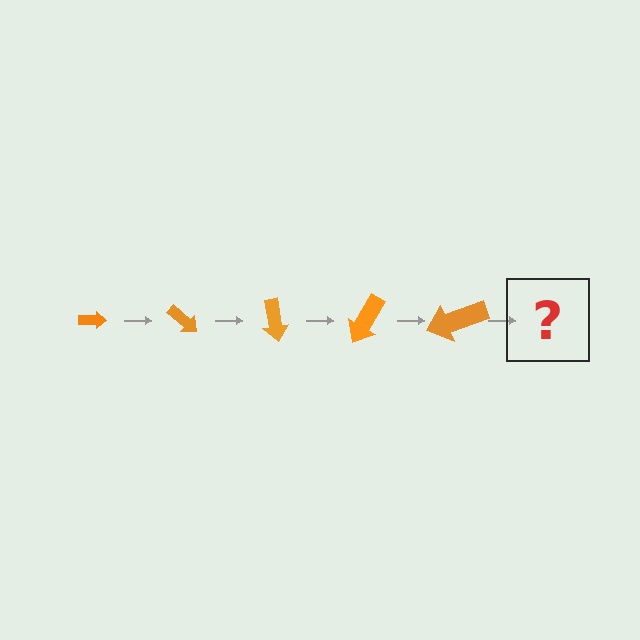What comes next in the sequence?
The next element should be an arrow, larger than the previous one and rotated 200 degrees from the start.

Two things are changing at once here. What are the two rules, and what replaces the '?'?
The two rules are that the arrow grows larger each step and it rotates 40 degrees each step. The '?' should be an arrow, larger than the previous one and rotated 200 degrees from the start.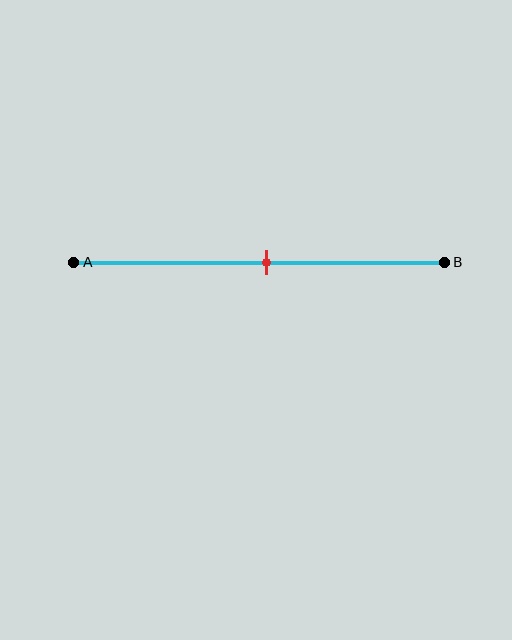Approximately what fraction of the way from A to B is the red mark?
The red mark is approximately 50% of the way from A to B.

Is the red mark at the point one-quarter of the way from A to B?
No, the mark is at about 50% from A, not at the 25% one-quarter point.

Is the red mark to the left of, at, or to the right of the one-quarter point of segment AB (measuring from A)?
The red mark is to the right of the one-quarter point of segment AB.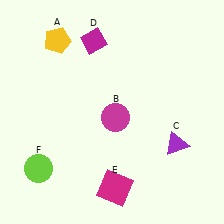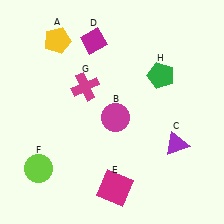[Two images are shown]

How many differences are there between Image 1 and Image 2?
There are 2 differences between the two images.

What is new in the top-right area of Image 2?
A green pentagon (H) was added in the top-right area of Image 2.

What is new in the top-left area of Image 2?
A magenta cross (G) was added in the top-left area of Image 2.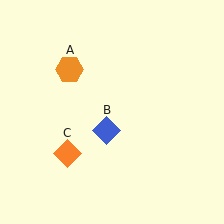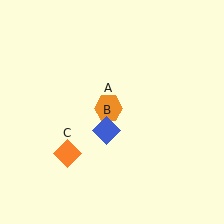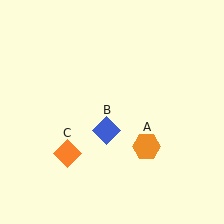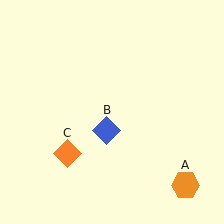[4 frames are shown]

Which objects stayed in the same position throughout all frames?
Blue diamond (object B) and orange diamond (object C) remained stationary.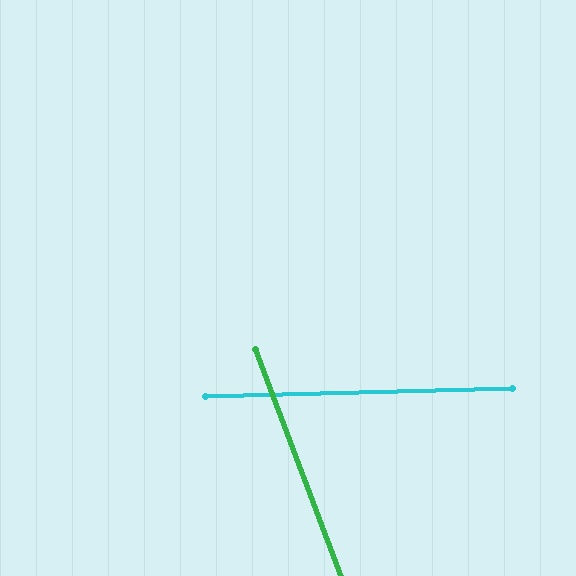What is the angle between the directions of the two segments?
Approximately 71 degrees.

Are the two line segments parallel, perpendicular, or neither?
Neither parallel nor perpendicular — they differ by about 71°.